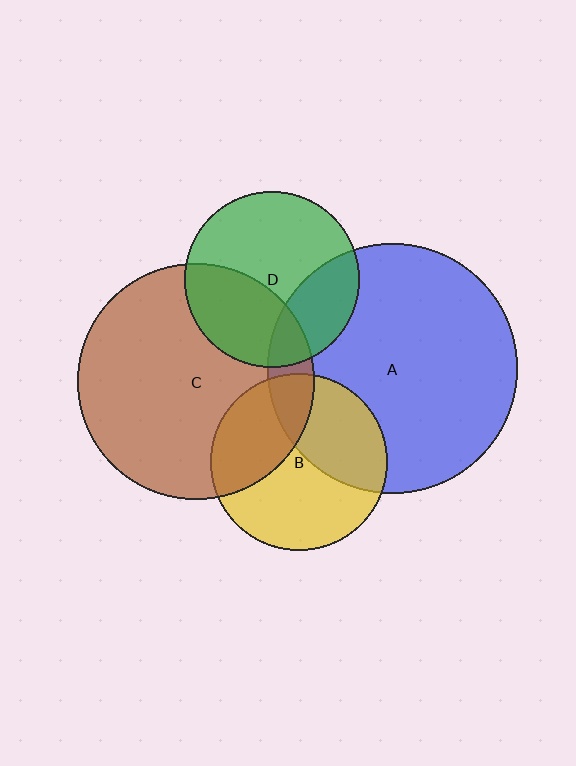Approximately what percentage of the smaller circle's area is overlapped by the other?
Approximately 25%.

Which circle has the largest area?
Circle A (blue).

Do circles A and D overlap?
Yes.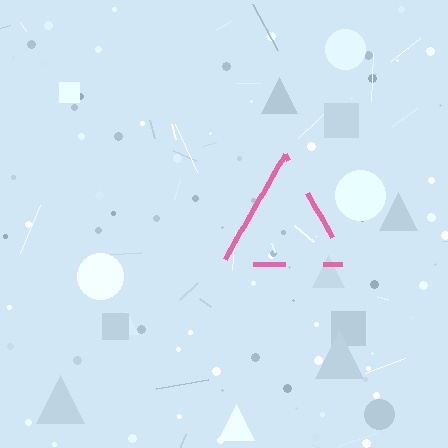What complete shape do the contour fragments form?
The contour fragments form a triangle.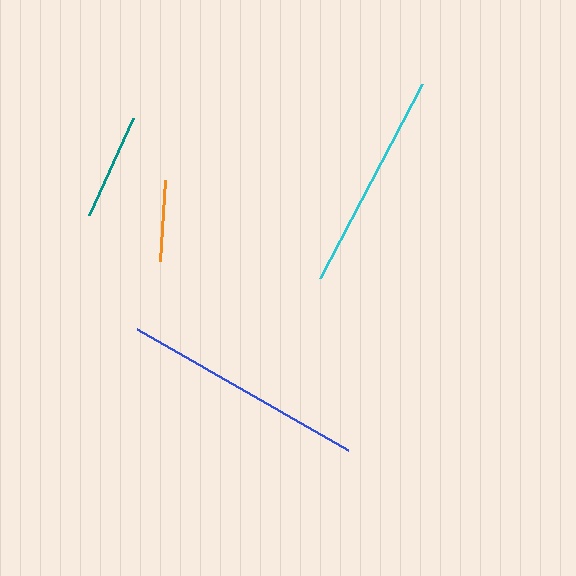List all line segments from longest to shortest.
From longest to shortest: blue, cyan, teal, orange.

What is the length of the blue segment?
The blue segment is approximately 243 pixels long.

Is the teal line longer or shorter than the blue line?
The blue line is longer than the teal line.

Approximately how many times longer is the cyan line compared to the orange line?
The cyan line is approximately 2.7 times the length of the orange line.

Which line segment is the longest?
The blue line is the longest at approximately 243 pixels.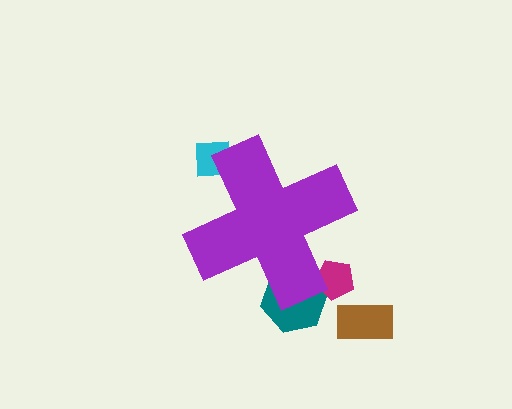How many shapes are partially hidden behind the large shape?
3 shapes are partially hidden.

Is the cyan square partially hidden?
Yes, the cyan square is partially hidden behind the purple cross.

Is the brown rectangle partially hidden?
No, the brown rectangle is fully visible.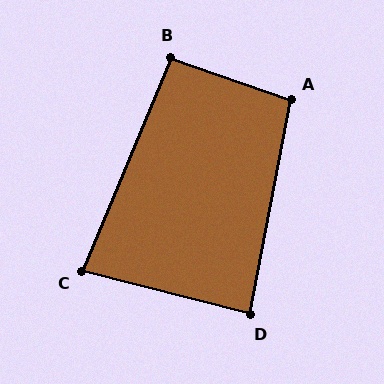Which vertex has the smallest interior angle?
C, at approximately 82 degrees.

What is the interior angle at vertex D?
Approximately 87 degrees (approximately right).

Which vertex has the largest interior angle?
A, at approximately 98 degrees.